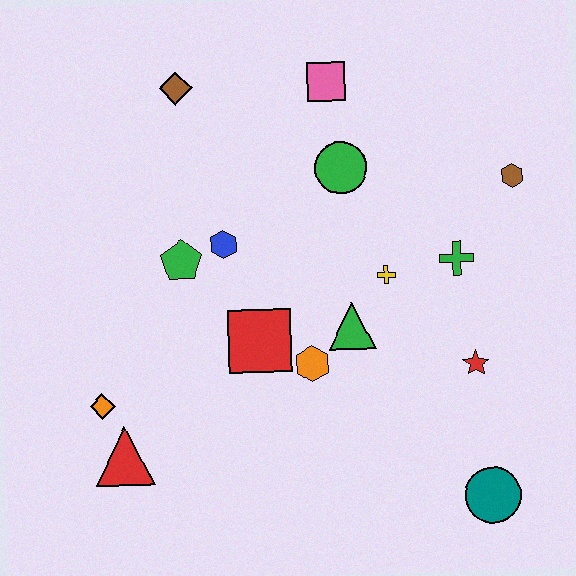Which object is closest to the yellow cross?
The green triangle is closest to the yellow cross.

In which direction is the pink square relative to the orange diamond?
The pink square is above the orange diamond.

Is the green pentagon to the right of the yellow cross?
No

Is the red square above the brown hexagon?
No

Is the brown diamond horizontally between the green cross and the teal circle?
No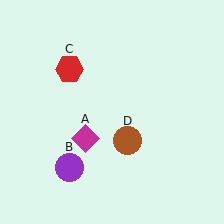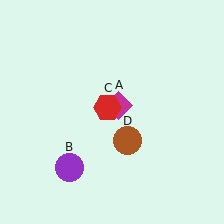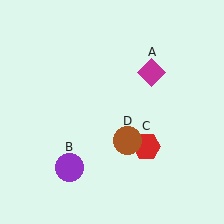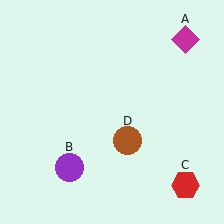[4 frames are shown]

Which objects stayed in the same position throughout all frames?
Purple circle (object B) and brown circle (object D) remained stationary.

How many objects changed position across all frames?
2 objects changed position: magenta diamond (object A), red hexagon (object C).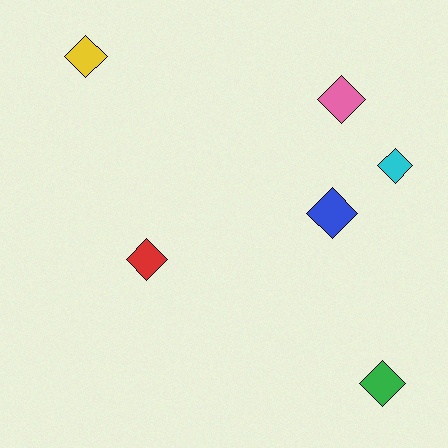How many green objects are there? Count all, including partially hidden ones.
There is 1 green object.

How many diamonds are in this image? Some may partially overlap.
There are 6 diamonds.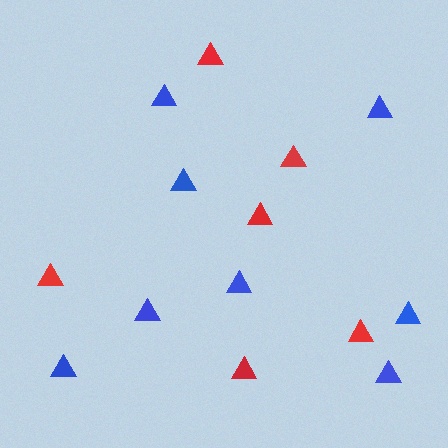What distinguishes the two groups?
There are 2 groups: one group of blue triangles (8) and one group of red triangles (6).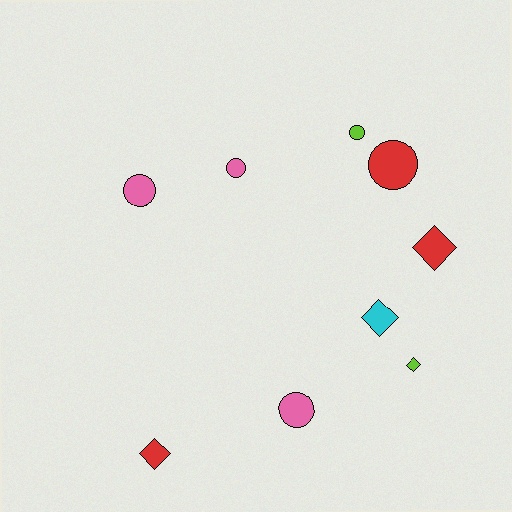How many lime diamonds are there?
There is 1 lime diamond.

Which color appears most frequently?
Red, with 3 objects.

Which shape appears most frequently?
Circle, with 5 objects.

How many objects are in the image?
There are 9 objects.